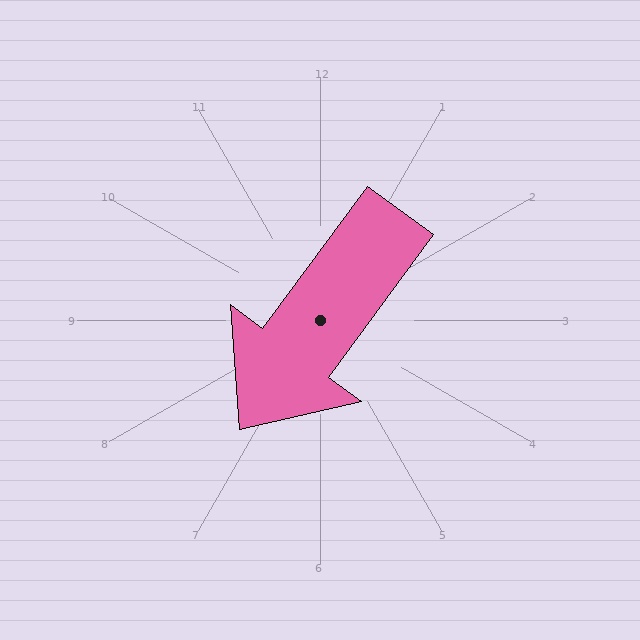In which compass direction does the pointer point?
Southwest.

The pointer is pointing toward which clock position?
Roughly 7 o'clock.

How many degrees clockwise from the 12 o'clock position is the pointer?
Approximately 216 degrees.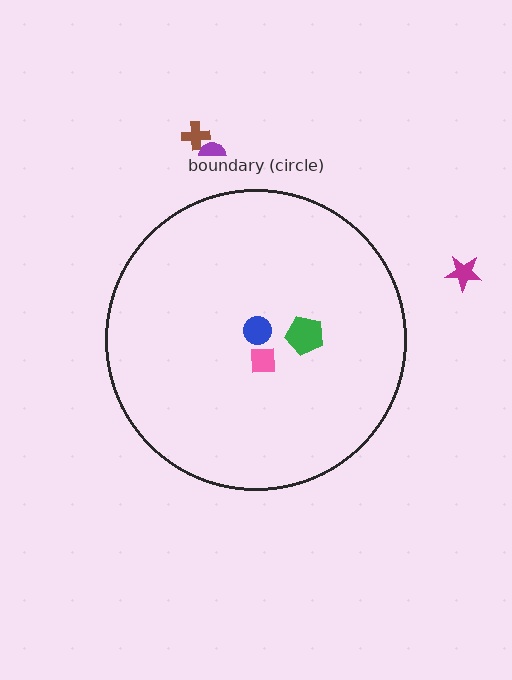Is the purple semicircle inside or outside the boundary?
Outside.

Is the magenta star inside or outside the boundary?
Outside.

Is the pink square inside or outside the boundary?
Inside.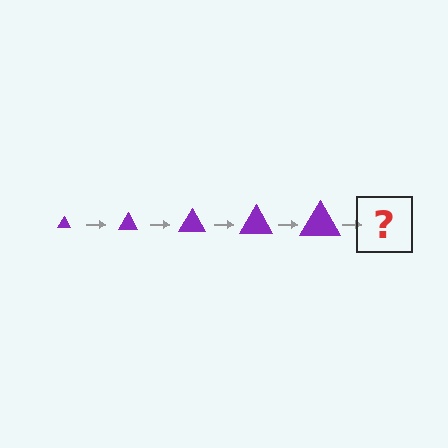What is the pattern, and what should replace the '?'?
The pattern is that the triangle gets progressively larger each step. The '?' should be a purple triangle, larger than the previous one.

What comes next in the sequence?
The next element should be a purple triangle, larger than the previous one.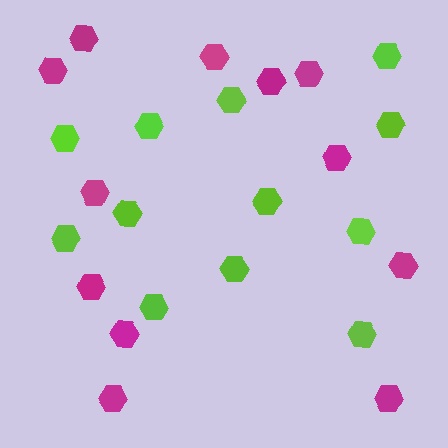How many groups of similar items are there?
There are 2 groups: one group of magenta hexagons (12) and one group of lime hexagons (12).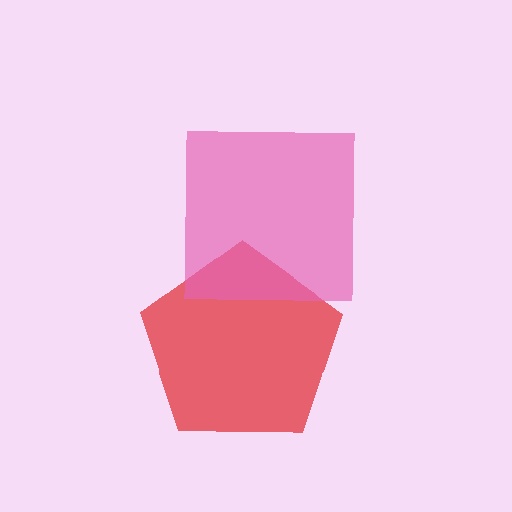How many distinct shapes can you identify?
There are 2 distinct shapes: a red pentagon, a pink square.